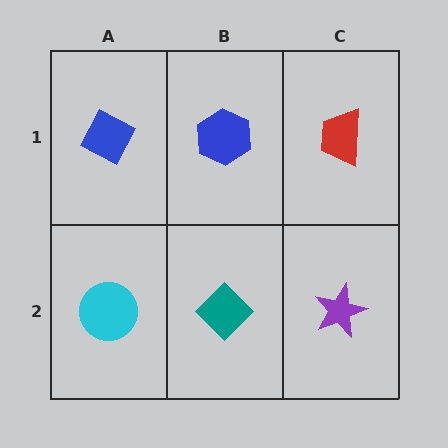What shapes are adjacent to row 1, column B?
A teal diamond (row 2, column B), a blue diamond (row 1, column A), a red trapezoid (row 1, column C).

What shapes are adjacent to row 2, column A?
A blue diamond (row 1, column A), a teal diamond (row 2, column B).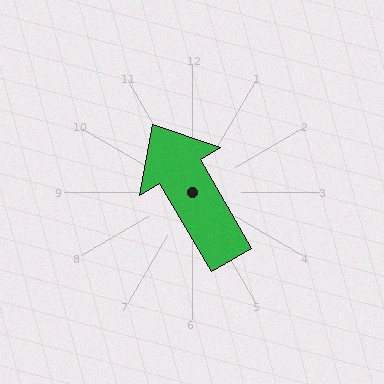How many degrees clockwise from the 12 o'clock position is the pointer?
Approximately 330 degrees.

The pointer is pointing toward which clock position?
Roughly 11 o'clock.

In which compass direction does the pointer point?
Northwest.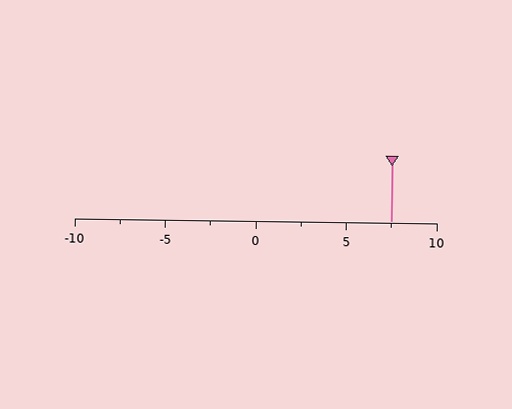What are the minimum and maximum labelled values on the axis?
The axis runs from -10 to 10.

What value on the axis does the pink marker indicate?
The marker indicates approximately 7.5.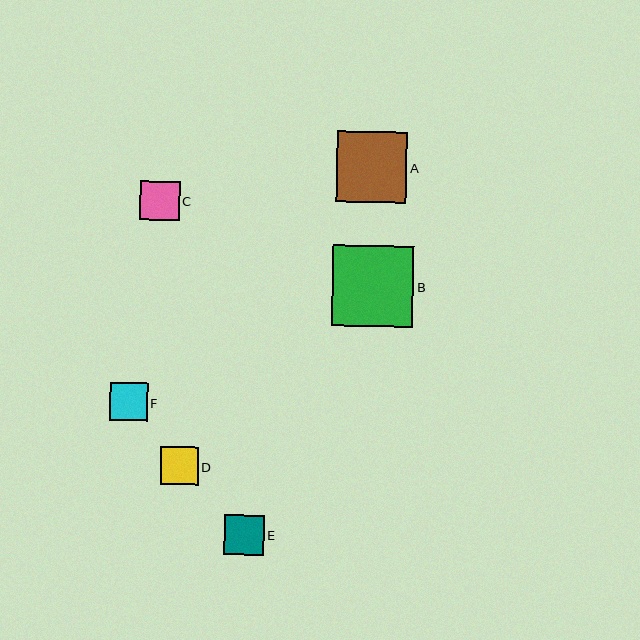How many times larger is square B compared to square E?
Square B is approximately 2.1 times the size of square E.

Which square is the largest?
Square B is the largest with a size of approximately 81 pixels.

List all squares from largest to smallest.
From largest to smallest: B, A, C, E, D, F.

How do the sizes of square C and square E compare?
Square C and square E are approximately the same size.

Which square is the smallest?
Square F is the smallest with a size of approximately 38 pixels.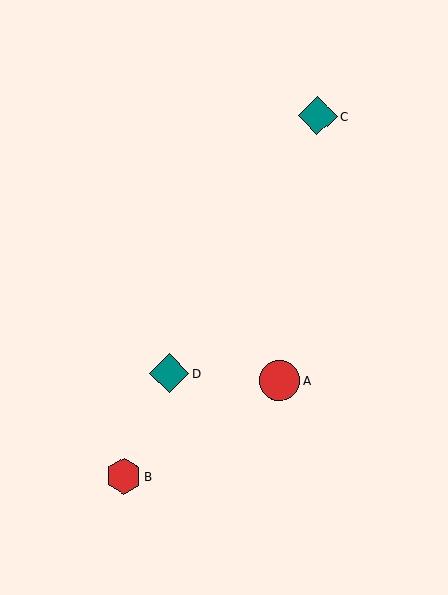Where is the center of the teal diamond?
The center of the teal diamond is at (318, 116).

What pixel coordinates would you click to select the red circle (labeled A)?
Click at (280, 381) to select the red circle A.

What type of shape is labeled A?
Shape A is a red circle.